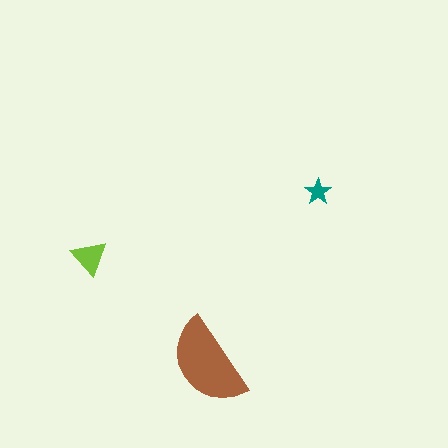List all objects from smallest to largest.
The teal star, the lime triangle, the brown semicircle.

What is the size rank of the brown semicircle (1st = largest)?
1st.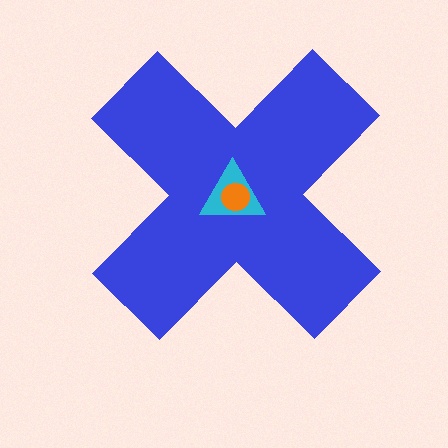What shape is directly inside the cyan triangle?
The orange circle.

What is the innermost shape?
The orange circle.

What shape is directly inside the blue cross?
The cyan triangle.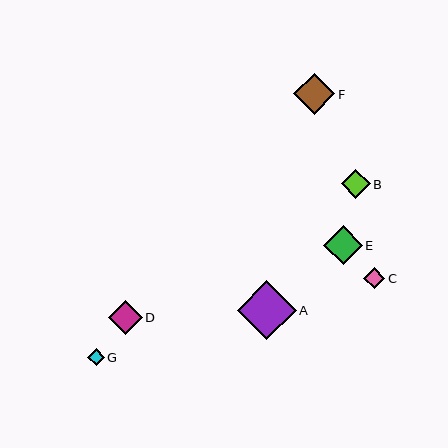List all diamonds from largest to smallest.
From largest to smallest: A, F, E, D, B, C, G.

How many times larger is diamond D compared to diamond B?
Diamond D is approximately 1.2 times the size of diamond B.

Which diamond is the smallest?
Diamond G is the smallest with a size of approximately 16 pixels.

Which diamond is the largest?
Diamond A is the largest with a size of approximately 59 pixels.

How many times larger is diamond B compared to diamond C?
Diamond B is approximately 1.4 times the size of diamond C.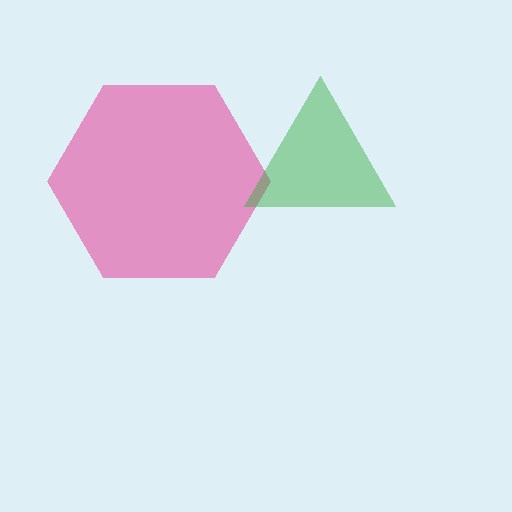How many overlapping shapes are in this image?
There are 2 overlapping shapes in the image.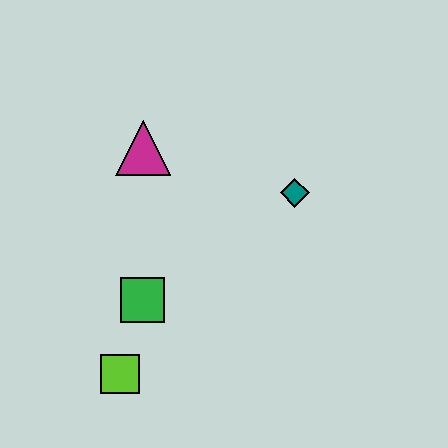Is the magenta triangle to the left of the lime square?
No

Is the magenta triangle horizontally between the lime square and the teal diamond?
Yes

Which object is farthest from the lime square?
The teal diamond is farthest from the lime square.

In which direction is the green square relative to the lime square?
The green square is above the lime square.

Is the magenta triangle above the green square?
Yes